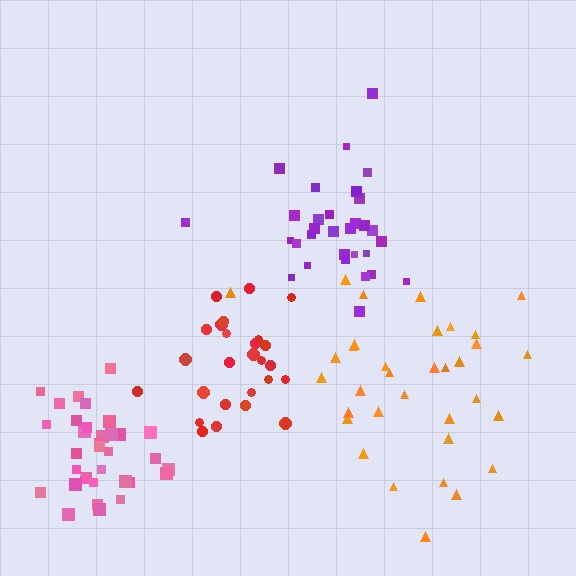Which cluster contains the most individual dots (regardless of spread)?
Orange (34).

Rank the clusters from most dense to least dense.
pink, red, purple, orange.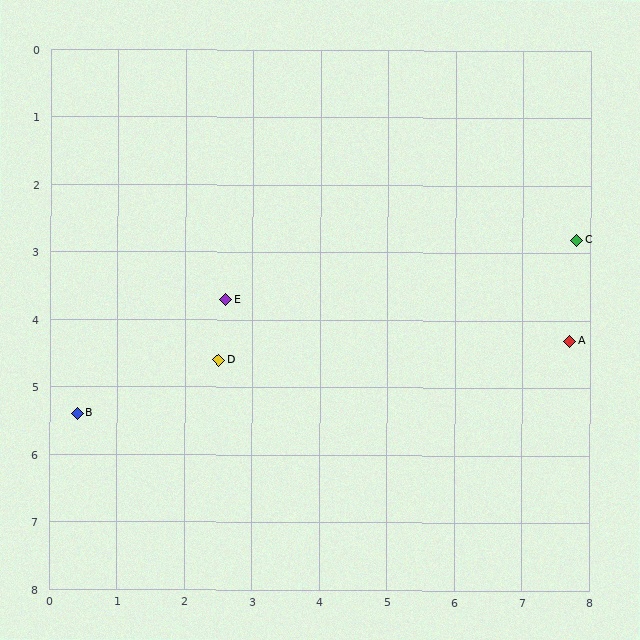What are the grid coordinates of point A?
Point A is at approximately (7.7, 4.3).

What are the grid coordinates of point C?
Point C is at approximately (7.8, 2.8).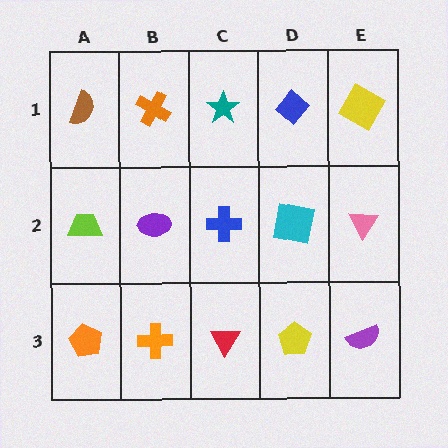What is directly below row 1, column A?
A lime trapezoid.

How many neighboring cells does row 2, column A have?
3.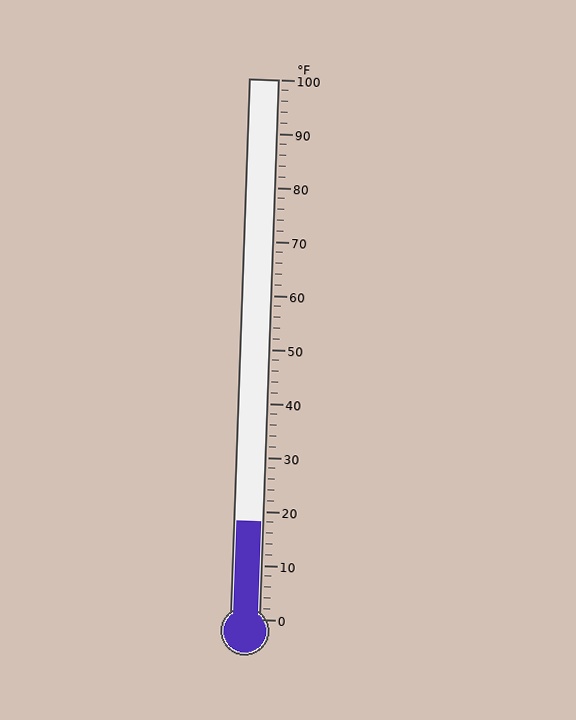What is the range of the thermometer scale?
The thermometer scale ranges from 0°F to 100°F.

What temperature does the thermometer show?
The thermometer shows approximately 18°F.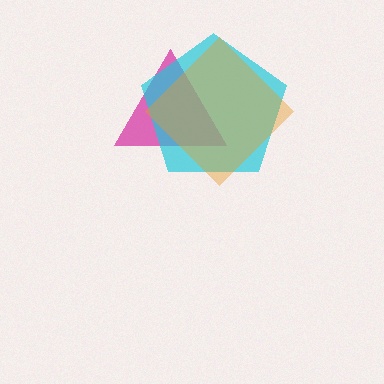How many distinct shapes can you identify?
There are 3 distinct shapes: a magenta triangle, a cyan pentagon, an orange diamond.